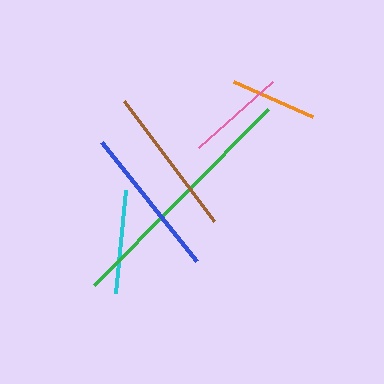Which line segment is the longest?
The green line is the longest at approximately 248 pixels.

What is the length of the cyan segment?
The cyan segment is approximately 104 pixels long.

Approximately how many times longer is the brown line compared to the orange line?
The brown line is approximately 1.8 times the length of the orange line.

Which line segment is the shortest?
The orange line is the shortest at approximately 86 pixels.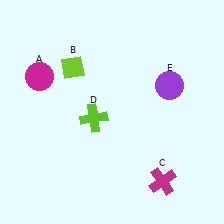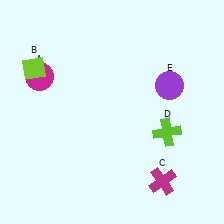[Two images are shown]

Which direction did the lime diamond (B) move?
The lime diamond (B) moved left.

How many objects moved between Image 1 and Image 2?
2 objects moved between the two images.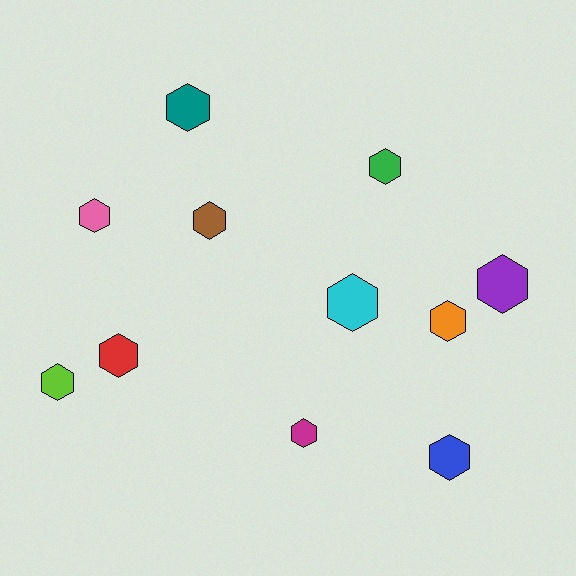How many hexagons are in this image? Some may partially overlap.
There are 11 hexagons.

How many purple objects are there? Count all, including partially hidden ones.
There is 1 purple object.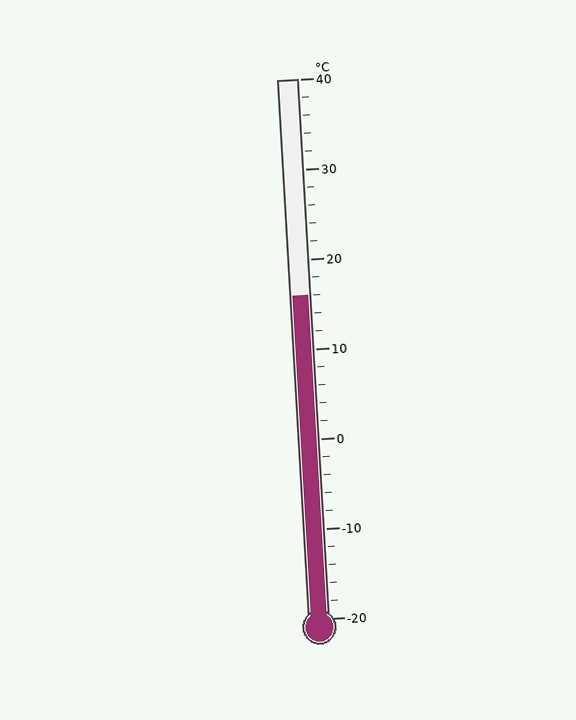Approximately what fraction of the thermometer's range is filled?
The thermometer is filled to approximately 60% of its range.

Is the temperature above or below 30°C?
The temperature is below 30°C.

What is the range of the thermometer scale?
The thermometer scale ranges from -20°C to 40°C.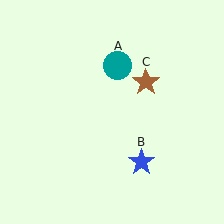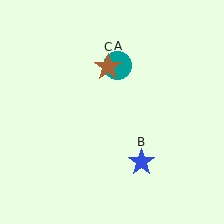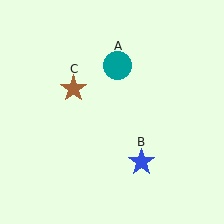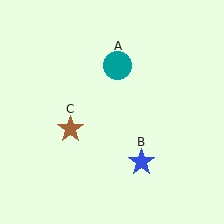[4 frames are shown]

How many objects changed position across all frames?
1 object changed position: brown star (object C).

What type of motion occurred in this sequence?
The brown star (object C) rotated counterclockwise around the center of the scene.